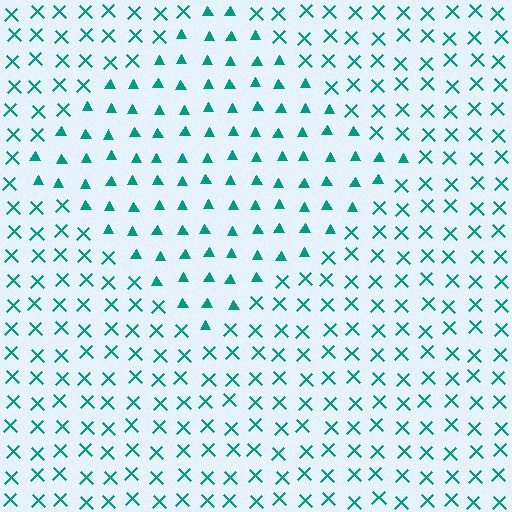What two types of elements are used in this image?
The image uses triangles inside the diamond region and X marks outside it.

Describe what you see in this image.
The image is filled with small teal elements arranged in a uniform grid. A diamond-shaped region contains triangles, while the surrounding area contains X marks. The boundary is defined purely by the change in element shape.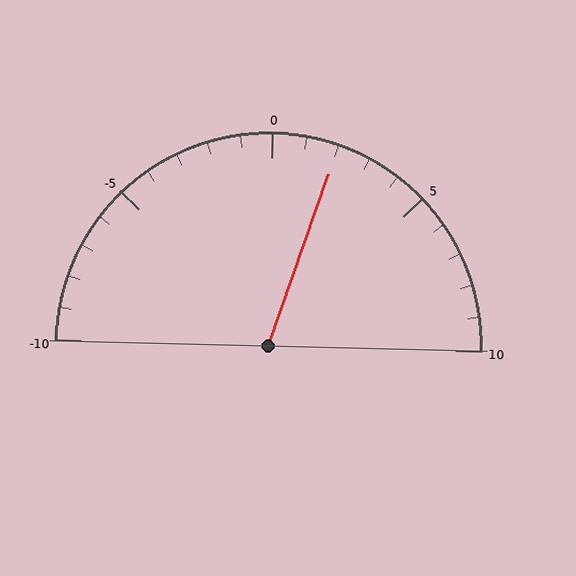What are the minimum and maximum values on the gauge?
The gauge ranges from -10 to 10.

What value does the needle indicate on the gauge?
The needle indicates approximately 2.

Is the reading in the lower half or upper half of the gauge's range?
The reading is in the upper half of the range (-10 to 10).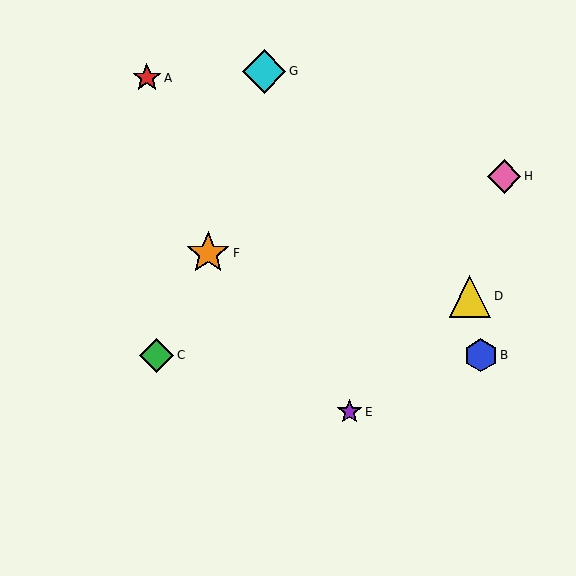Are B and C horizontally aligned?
Yes, both are at y≈355.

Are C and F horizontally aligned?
No, C is at y≈355 and F is at y≈253.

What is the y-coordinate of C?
Object C is at y≈355.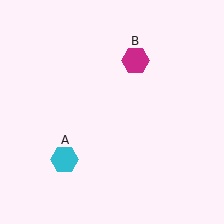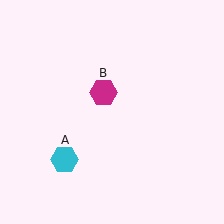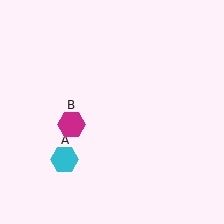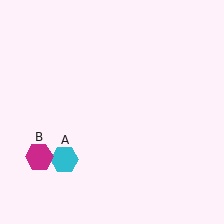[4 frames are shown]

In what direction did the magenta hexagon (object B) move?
The magenta hexagon (object B) moved down and to the left.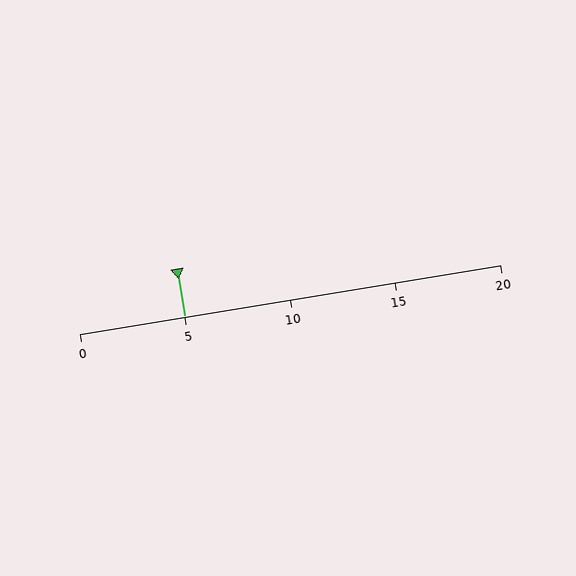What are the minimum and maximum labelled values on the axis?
The axis runs from 0 to 20.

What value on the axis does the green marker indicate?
The marker indicates approximately 5.